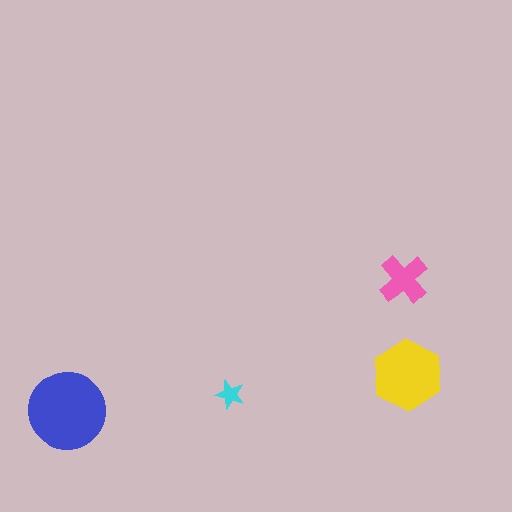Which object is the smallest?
The cyan star.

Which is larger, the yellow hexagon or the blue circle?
The blue circle.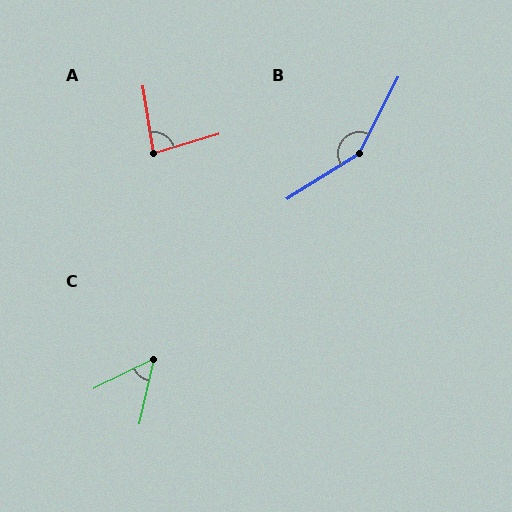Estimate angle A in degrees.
Approximately 82 degrees.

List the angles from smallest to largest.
C (51°), A (82°), B (149°).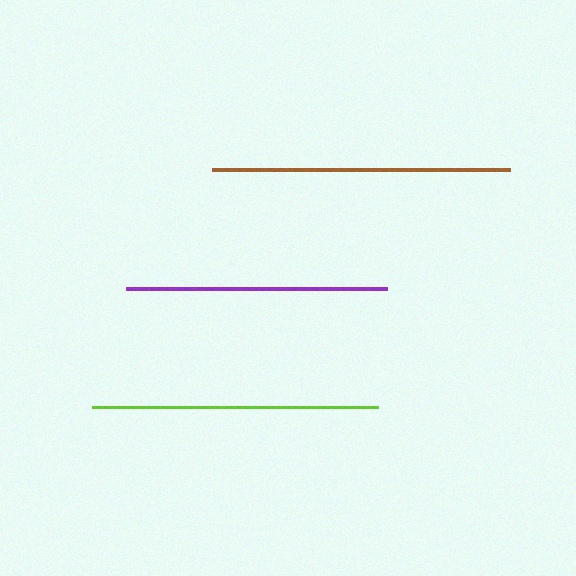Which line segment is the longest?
The brown line is the longest at approximately 298 pixels.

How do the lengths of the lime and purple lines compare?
The lime and purple lines are approximately the same length.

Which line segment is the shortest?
The purple line is the shortest at approximately 262 pixels.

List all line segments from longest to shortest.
From longest to shortest: brown, lime, purple.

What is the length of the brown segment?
The brown segment is approximately 298 pixels long.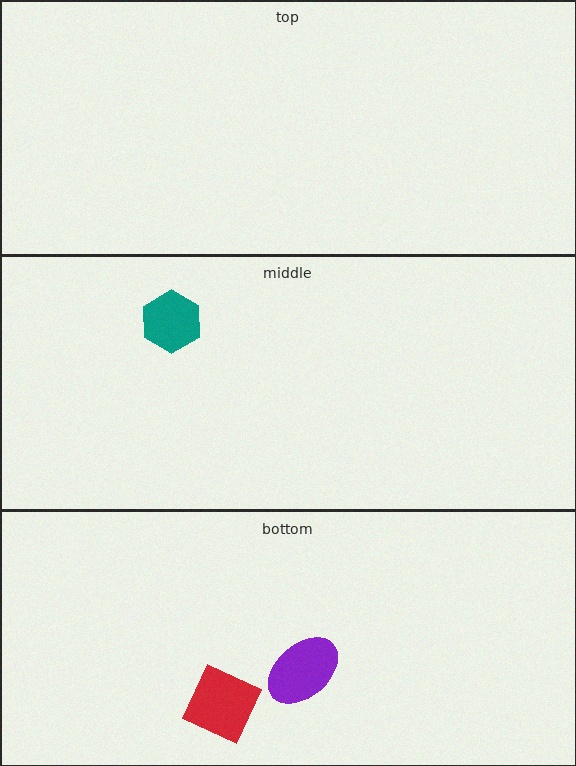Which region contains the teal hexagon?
The middle region.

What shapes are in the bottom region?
The purple ellipse, the red diamond.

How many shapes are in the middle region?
1.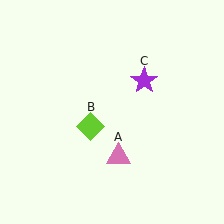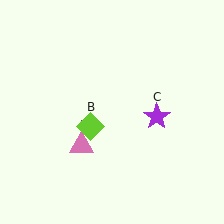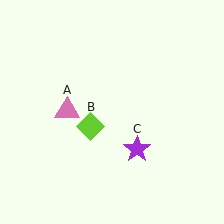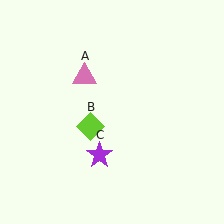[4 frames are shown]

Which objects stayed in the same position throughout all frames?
Lime diamond (object B) remained stationary.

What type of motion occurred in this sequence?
The pink triangle (object A), purple star (object C) rotated clockwise around the center of the scene.